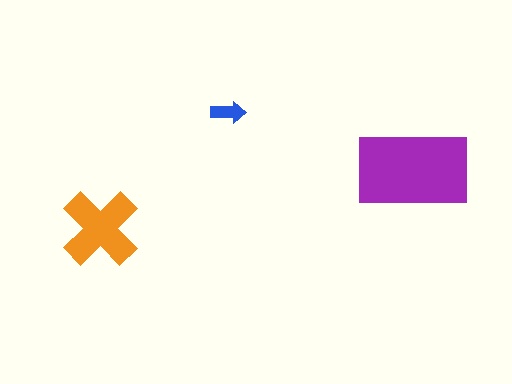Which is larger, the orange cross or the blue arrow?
The orange cross.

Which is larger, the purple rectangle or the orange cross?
The purple rectangle.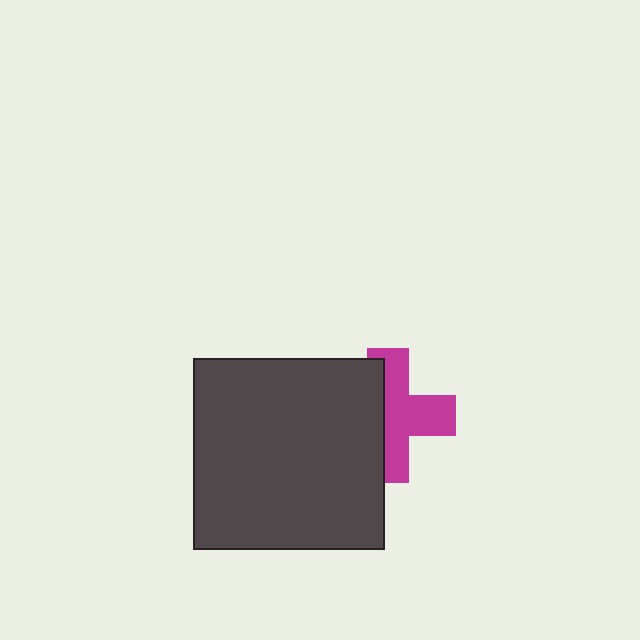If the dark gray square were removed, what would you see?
You would see the complete magenta cross.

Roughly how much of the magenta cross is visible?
About half of it is visible (roughly 56%).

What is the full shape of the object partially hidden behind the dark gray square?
The partially hidden object is a magenta cross.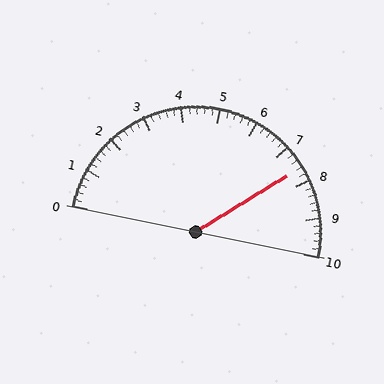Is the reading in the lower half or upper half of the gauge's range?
The reading is in the upper half of the range (0 to 10).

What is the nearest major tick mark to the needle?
The nearest major tick mark is 8.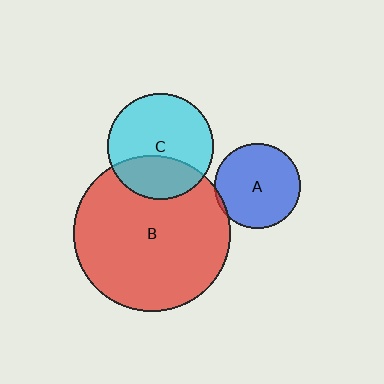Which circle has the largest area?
Circle B (red).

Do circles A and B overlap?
Yes.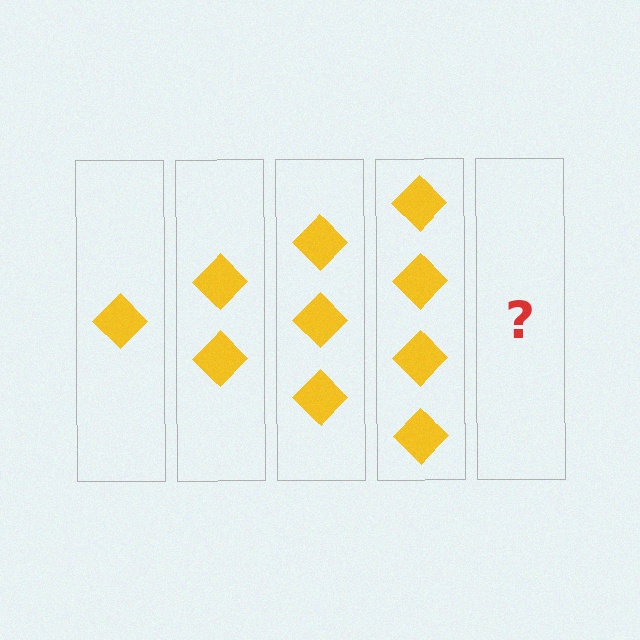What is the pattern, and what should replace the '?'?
The pattern is that each step adds one more diamond. The '?' should be 5 diamonds.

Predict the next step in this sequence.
The next step is 5 diamonds.